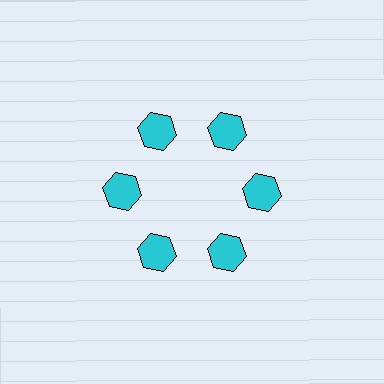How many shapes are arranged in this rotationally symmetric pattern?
There are 6 shapes, arranged in 6 groups of 1.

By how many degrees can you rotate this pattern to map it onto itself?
The pattern maps onto itself every 60 degrees of rotation.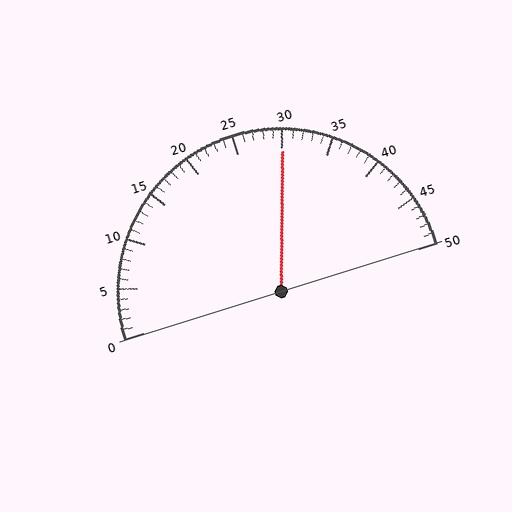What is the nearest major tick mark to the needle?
The nearest major tick mark is 30.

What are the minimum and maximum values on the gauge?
The gauge ranges from 0 to 50.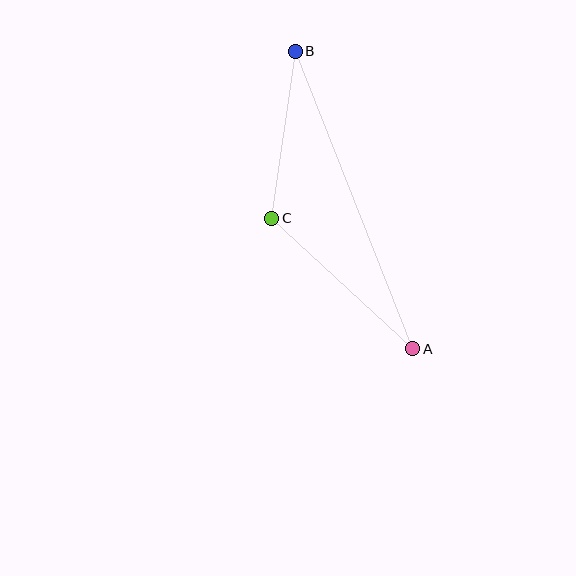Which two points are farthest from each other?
Points A and B are farthest from each other.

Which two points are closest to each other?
Points B and C are closest to each other.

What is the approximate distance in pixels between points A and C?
The distance between A and C is approximately 192 pixels.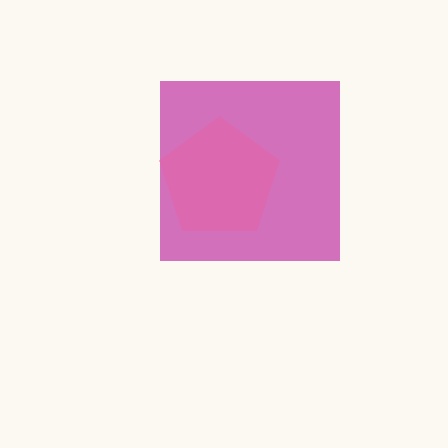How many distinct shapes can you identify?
There are 2 distinct shapes: a magenta square, a pink pentagon.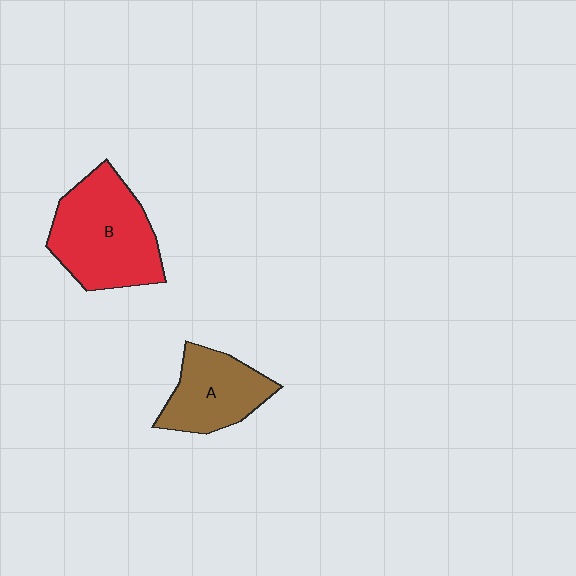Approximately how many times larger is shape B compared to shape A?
Approximately 1.5 times.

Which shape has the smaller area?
Shape A (brown).